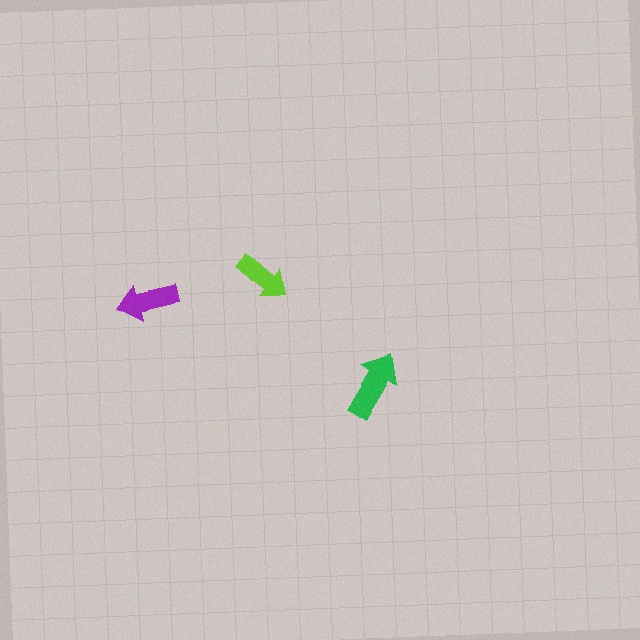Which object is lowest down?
The green arrow is bottommost.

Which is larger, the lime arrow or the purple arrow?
The purple one.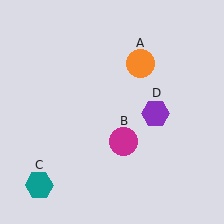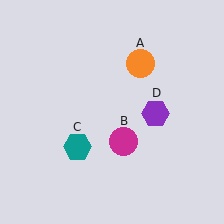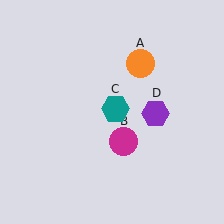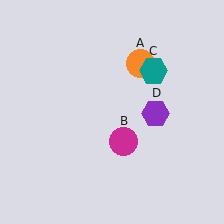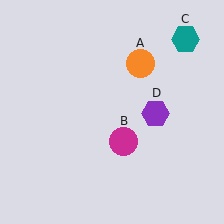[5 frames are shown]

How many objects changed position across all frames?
1 object changed position: teal hexagon (object C).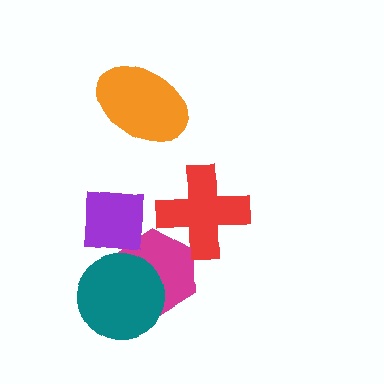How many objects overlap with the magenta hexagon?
3 objects overlap with the magenta hexagon.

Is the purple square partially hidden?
No, no other shape covers it.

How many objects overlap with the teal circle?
1 object overlaps with the teal circle.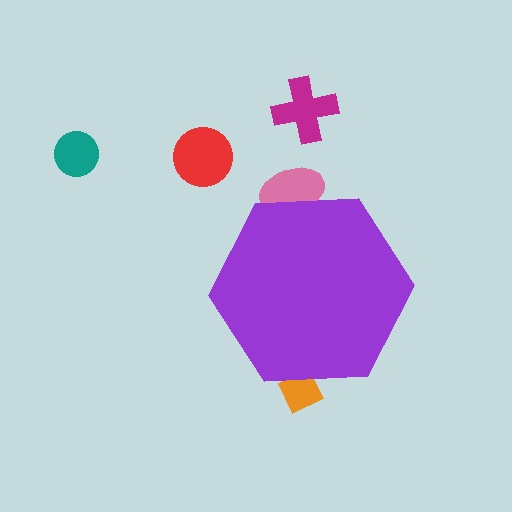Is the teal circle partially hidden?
No, the teal circle is fully visible.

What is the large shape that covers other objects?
A purple hexagon.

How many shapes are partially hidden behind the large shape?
2 shapes are partially hidden.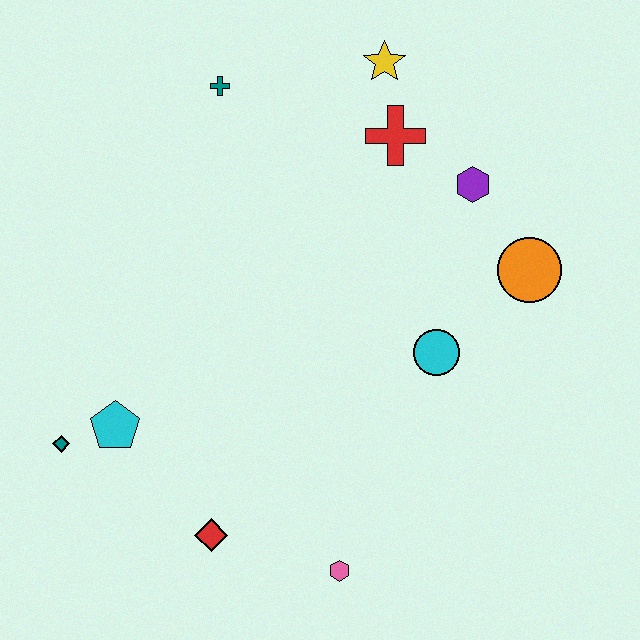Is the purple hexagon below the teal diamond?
No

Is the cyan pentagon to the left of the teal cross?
Yes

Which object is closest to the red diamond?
The pink hexagon is closest to the red diamond.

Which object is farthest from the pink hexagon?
The yellow star is farthest from the pink hexagon.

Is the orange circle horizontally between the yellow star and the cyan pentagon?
No